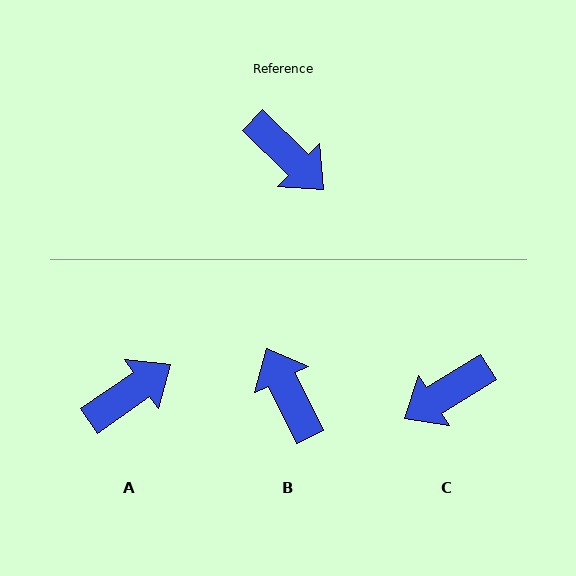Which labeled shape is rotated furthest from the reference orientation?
B, about 161 degrees away.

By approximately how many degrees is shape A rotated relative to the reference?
Approximately 79 degrees counter-clockwise.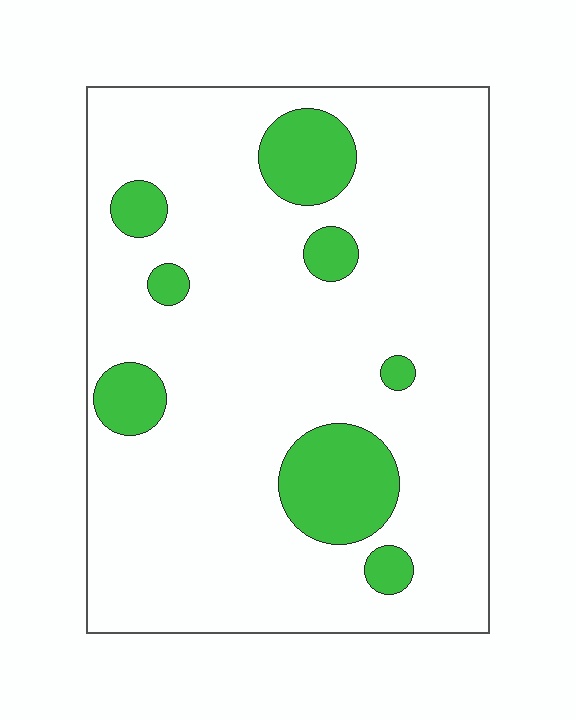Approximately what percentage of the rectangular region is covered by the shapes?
Approximately 15%.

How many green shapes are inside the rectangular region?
8.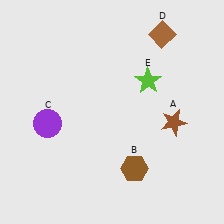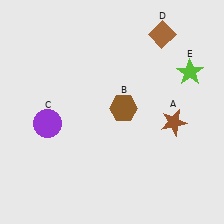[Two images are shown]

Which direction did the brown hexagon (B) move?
The brown hexagon (B) moved up.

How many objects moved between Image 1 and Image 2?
2 objects moved between the two images.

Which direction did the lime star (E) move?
The lime star (E) moved right.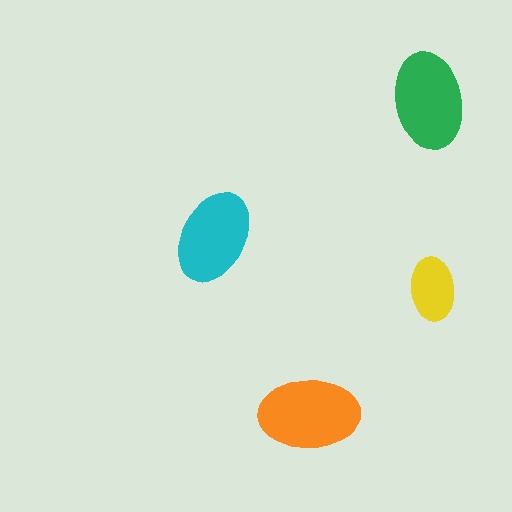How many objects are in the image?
There are 4 objects in the image.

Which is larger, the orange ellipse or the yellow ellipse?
The orange one.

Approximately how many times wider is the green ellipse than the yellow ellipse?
About 1.5 times wider.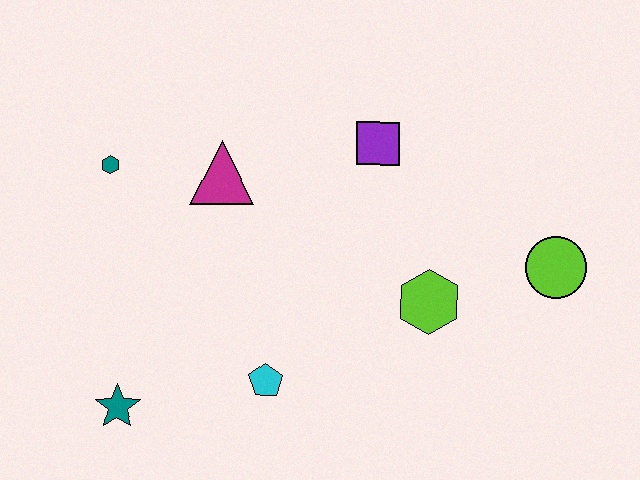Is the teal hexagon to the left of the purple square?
Yes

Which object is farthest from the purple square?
The teal star is farthest from the purple square.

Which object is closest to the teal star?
The cyan pentagon is closest to the teal star.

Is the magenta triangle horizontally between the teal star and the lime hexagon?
Yes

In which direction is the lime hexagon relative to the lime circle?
The lime hexagon is to the left of the lime circle.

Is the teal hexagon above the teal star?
Yes